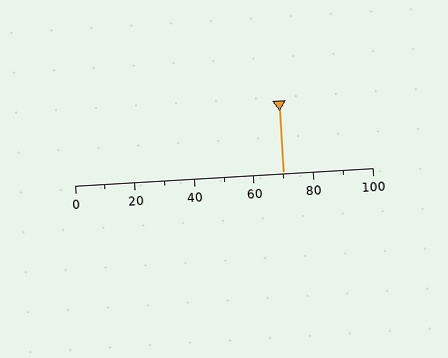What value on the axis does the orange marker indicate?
The marker indicates approximately 70.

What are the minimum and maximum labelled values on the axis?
The axis runs from 0 to 100.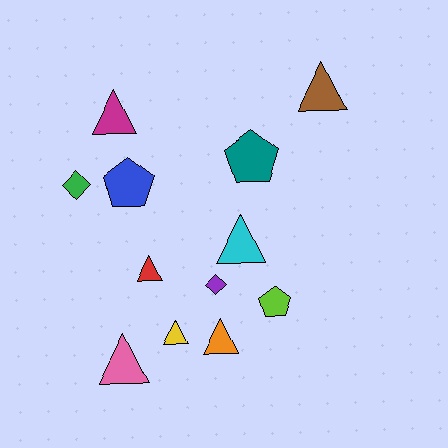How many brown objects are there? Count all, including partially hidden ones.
There is 1 brown object.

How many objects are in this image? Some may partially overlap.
There are 12 objects.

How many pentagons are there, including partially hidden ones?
There are 3 pentagons.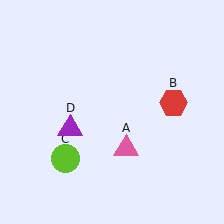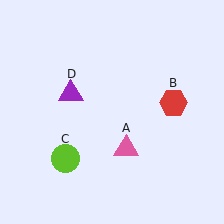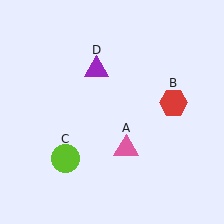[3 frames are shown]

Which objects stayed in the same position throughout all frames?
Pink triangle (object A) and red hexagon (object B) and lime circle (object C) remained stationary.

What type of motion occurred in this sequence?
The purple triangle (object D) rotated clockwise around the center of the scene.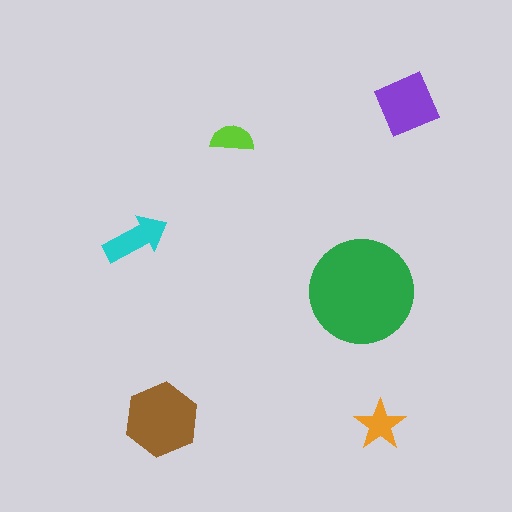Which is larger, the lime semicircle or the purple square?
The purple square.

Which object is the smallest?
The lime semicircle.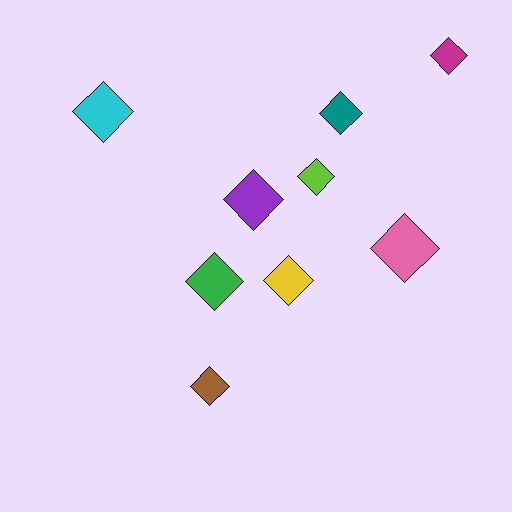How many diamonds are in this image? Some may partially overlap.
There are 9 diamonds.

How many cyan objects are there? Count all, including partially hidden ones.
There is 1 cyan object.